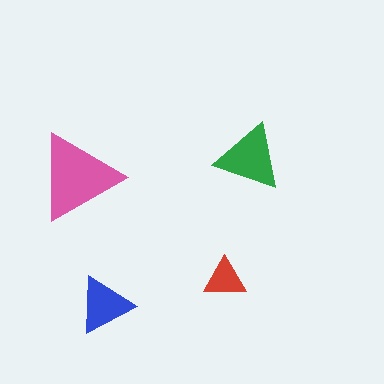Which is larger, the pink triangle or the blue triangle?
The pink one.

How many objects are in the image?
There are 4 objects in the image.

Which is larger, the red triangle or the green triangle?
The green one.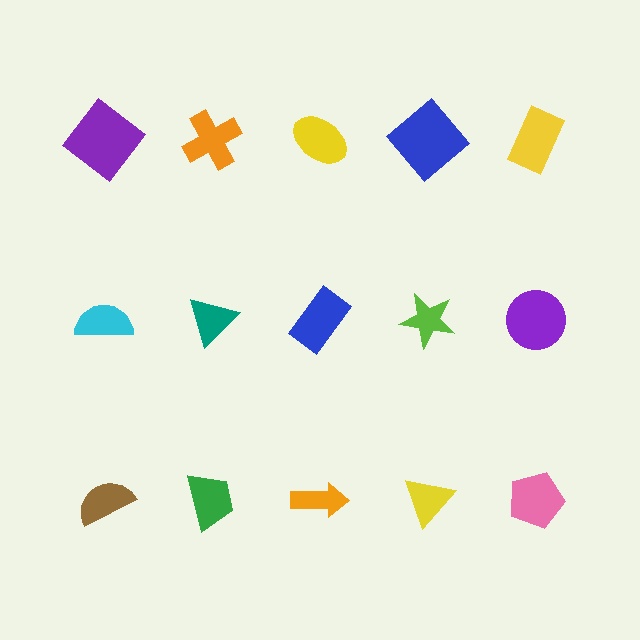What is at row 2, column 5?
A purple circle.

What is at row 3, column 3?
An orange arrow.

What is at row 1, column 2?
An orange cross.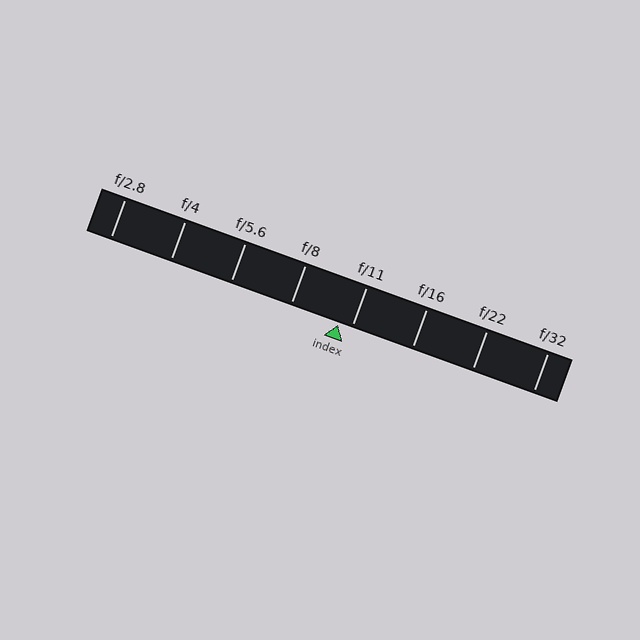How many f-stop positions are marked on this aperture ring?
There are 8 f-stop positions marked.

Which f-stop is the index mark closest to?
The index mark is closest to f/11.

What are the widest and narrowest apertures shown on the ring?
The widest aperture shown is f/2.8 and the narrowest is f/32.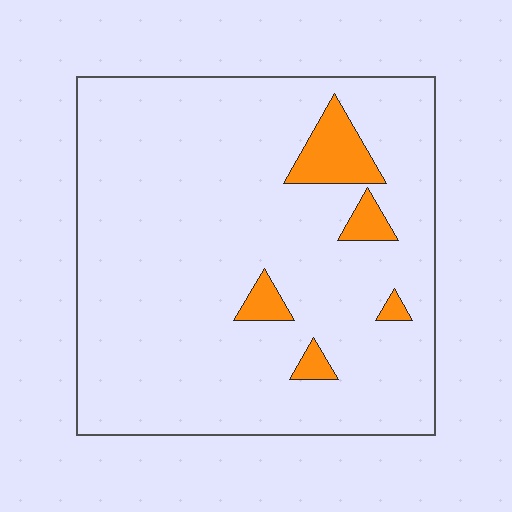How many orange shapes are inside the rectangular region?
5.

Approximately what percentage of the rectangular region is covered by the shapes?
Approximately 10%.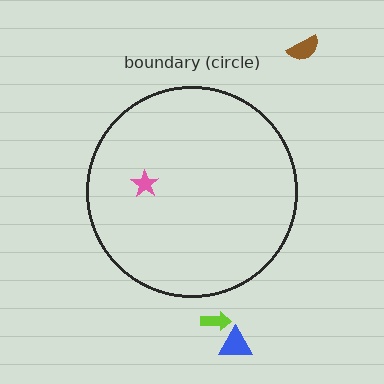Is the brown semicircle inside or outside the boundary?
Outside.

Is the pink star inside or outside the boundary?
Inside.